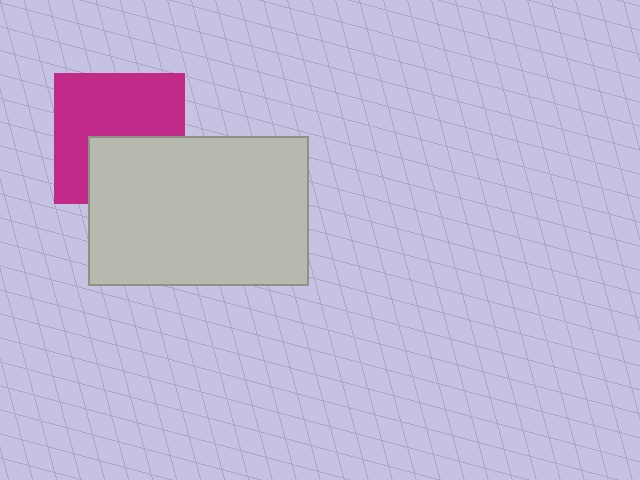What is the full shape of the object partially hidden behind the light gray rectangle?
The partially hidden object is a magenta square.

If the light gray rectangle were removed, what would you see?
You would see the complete magenta square.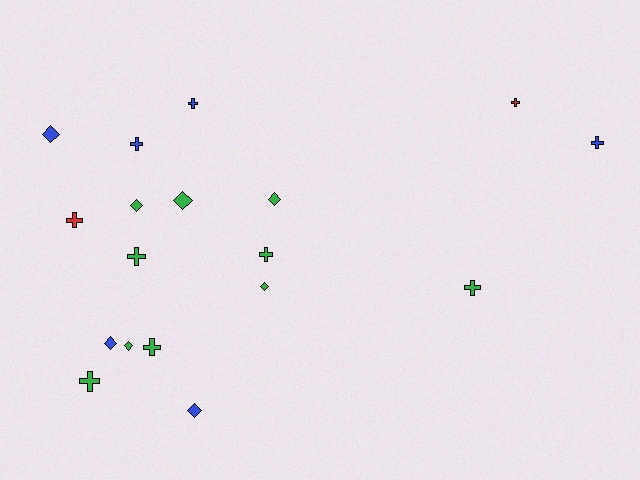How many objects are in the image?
There are 18 objects.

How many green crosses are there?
There are 5 green crosses.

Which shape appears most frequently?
Cross, with 10 objects.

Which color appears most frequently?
Green, with 10 objects.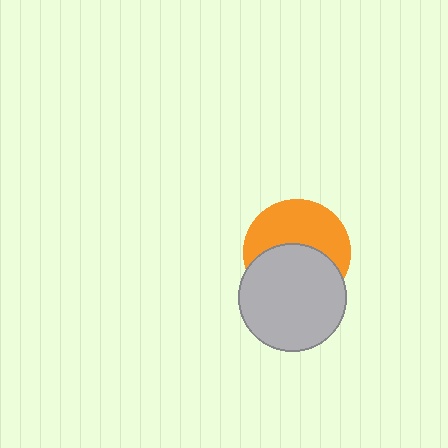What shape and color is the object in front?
The object in front is a light gray circle.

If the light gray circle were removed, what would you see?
You would see the complete orange circle.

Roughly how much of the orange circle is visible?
About half of it is visible (roughly 51%).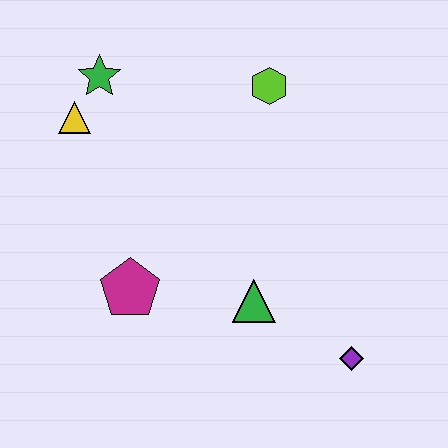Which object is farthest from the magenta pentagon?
The lime hexagon is farthest from the magenta pentagon.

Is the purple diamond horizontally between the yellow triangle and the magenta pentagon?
No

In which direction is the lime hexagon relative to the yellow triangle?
The lime hexagon is to the right of the yellow triangle.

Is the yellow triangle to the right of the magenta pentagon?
No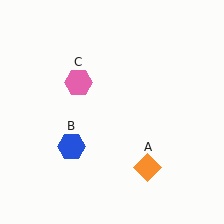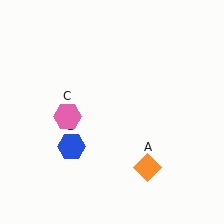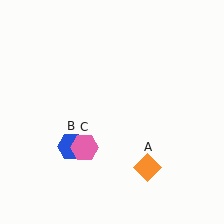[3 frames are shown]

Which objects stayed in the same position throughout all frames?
Orange diamond (object A) and blue hexagon (object B) remained stationary.